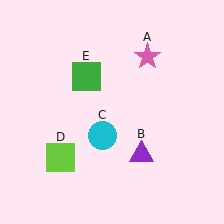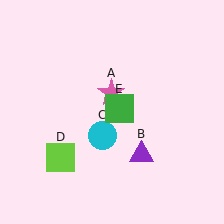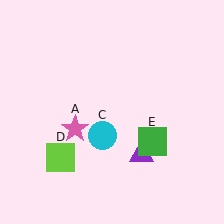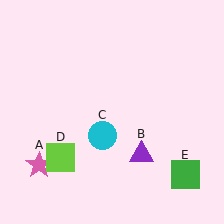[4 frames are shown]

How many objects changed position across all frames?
2 objects changed position: pink star (object A), green square (object E).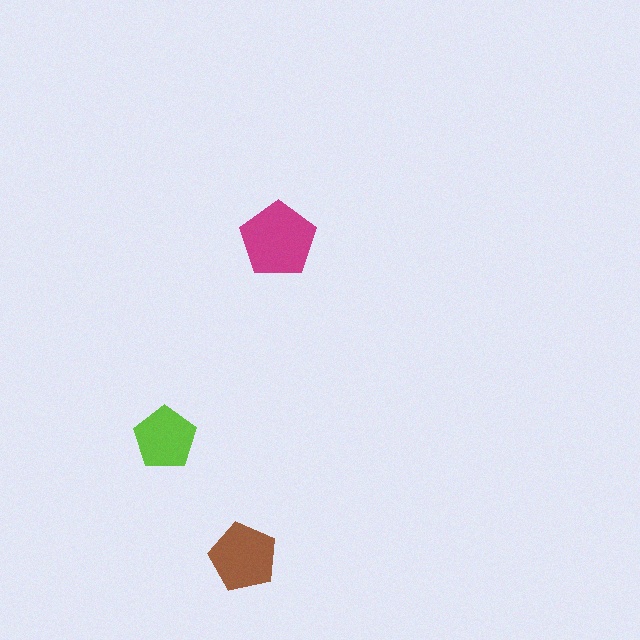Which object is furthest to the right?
The magenta pentagon is rightmost.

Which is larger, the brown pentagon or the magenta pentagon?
The magenta one.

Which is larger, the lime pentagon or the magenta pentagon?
The magenta one.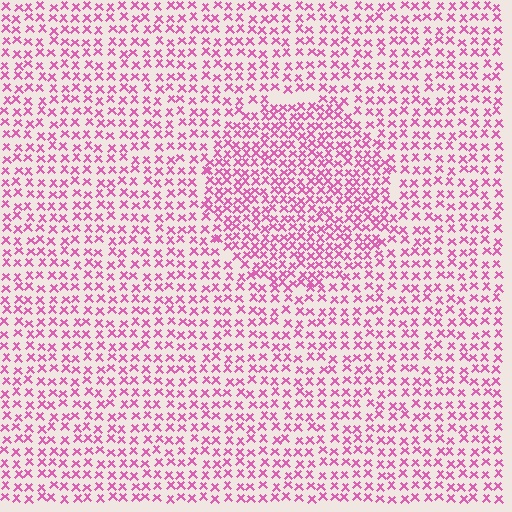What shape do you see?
I see a circle.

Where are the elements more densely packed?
The elements are more densely packed inside the circle boundary.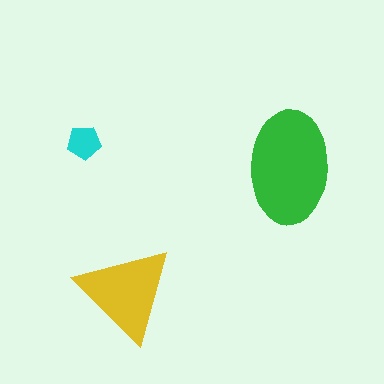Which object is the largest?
The green ellipse.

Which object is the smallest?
The cyan pentagon.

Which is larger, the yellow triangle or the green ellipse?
The green ellipse.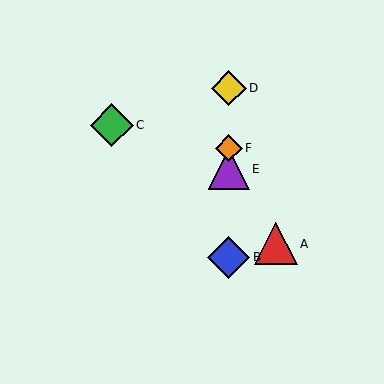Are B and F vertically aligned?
Yes, both are at x≈229.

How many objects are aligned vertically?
4 objects (B, D, E, F) are aligned vertically.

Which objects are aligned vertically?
Objects B, D, E, F are aligned vertically.